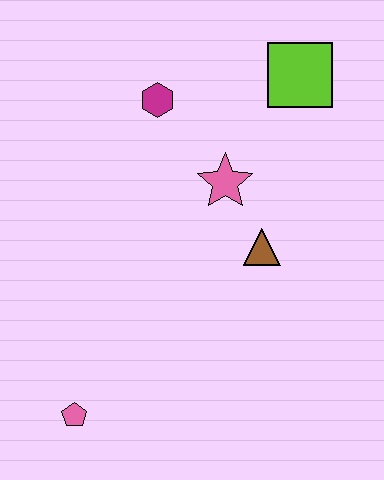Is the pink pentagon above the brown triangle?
No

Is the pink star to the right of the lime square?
No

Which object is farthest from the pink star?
The pink pentagon is farthest from the pink star.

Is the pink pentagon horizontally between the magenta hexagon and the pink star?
No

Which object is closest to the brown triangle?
The pink star is closest to the brown triangle.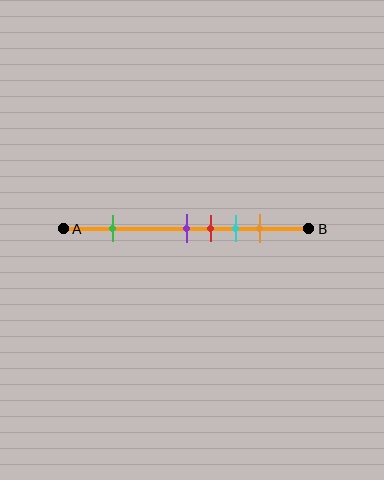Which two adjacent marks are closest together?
The purple and red marks are the closest adjacent pair.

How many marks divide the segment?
There are 5 marks dividing the segment.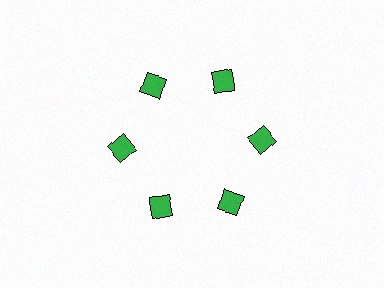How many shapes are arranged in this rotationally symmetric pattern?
There are 6 shapes, arranged in 6 groups of 1.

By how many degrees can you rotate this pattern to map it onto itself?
The pattern maps onto itself every 60 degrees of rotation.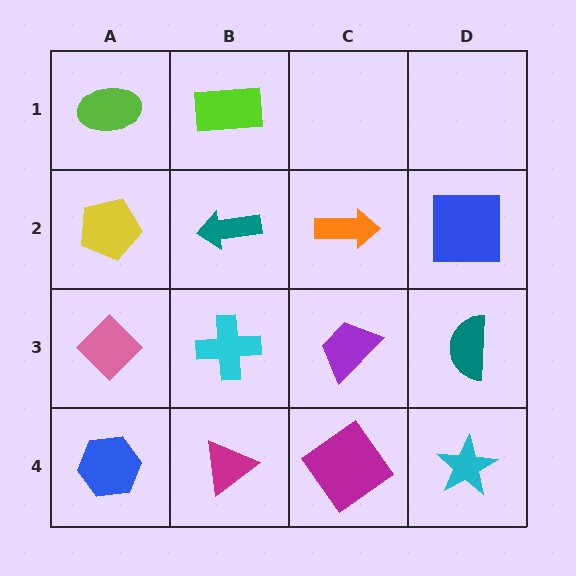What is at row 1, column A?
A lime ellipse.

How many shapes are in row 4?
4 shapes.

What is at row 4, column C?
A magenta diamond.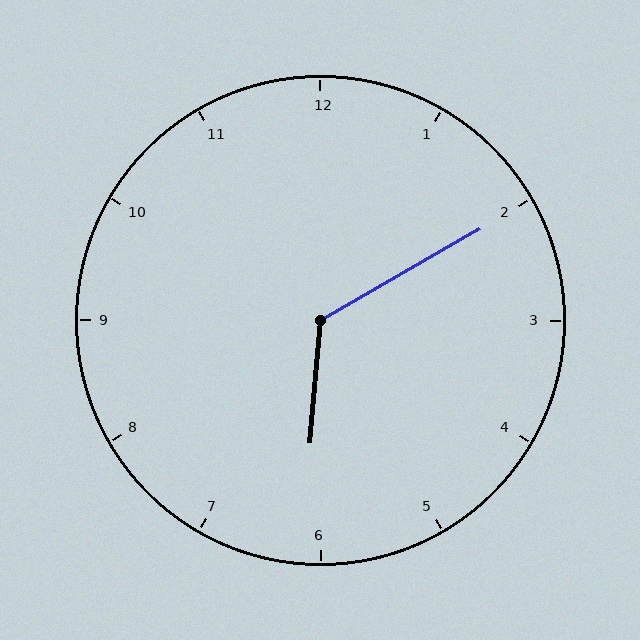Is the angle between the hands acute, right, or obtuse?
It is obtuse.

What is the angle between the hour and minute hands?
Approximately 125 degrees.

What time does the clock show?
6:10.